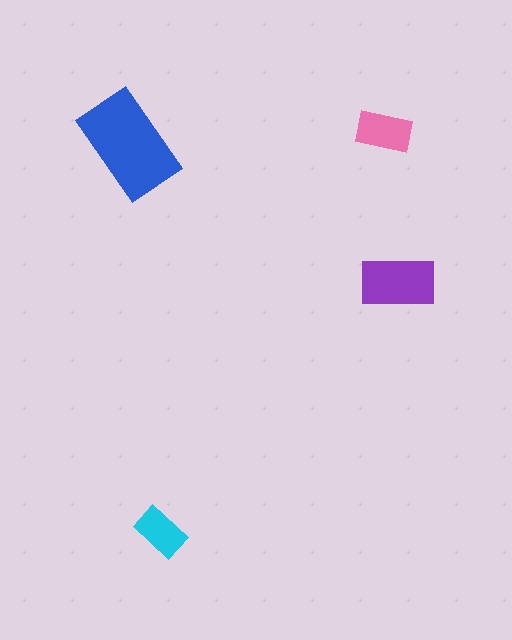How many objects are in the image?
There are 4 objects in the image.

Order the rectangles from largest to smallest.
the blue one, the purple one, the pink one, the cyan one.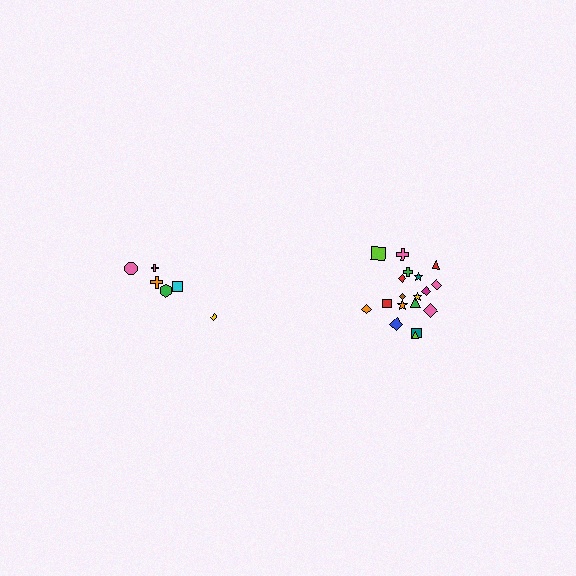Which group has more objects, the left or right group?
The right group.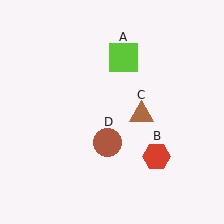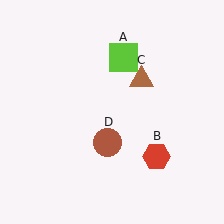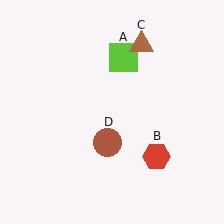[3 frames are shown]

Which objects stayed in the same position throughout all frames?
Lime square (object A) and red hexagon (object B) and brown circle (object D) remained stationary.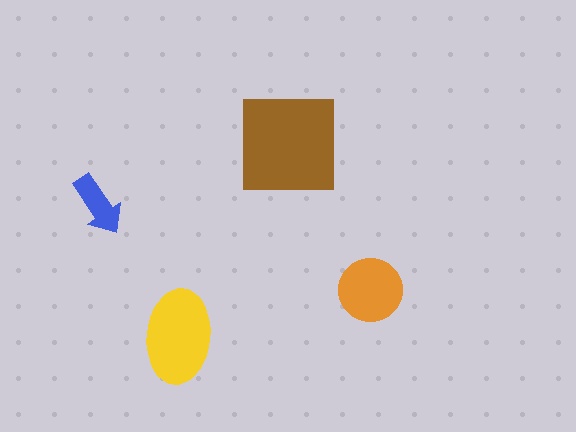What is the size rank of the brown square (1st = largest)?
1st.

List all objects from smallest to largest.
The blue arrow, the orange circle, the yellow ellipse, the brown square.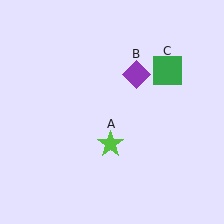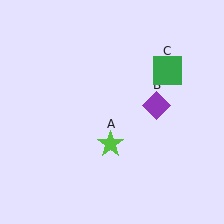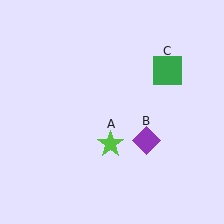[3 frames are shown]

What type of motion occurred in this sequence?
The purple diamond (object B) rotated clockwise around the center of the scene.